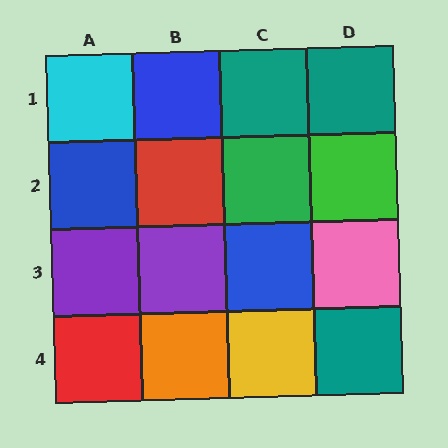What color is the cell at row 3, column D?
Pink.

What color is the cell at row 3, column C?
Blue.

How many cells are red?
2 cells are red.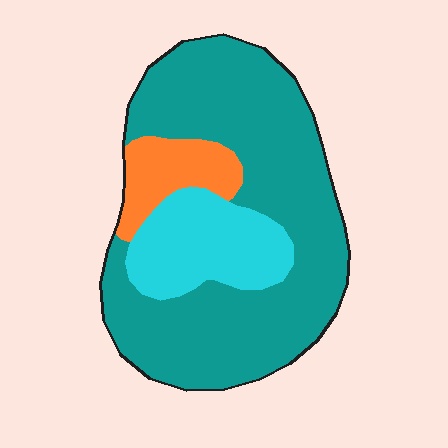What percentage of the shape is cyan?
Cyan covers about 20% of the shape.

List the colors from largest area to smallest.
From largest to smallest: teal, cyan, orange.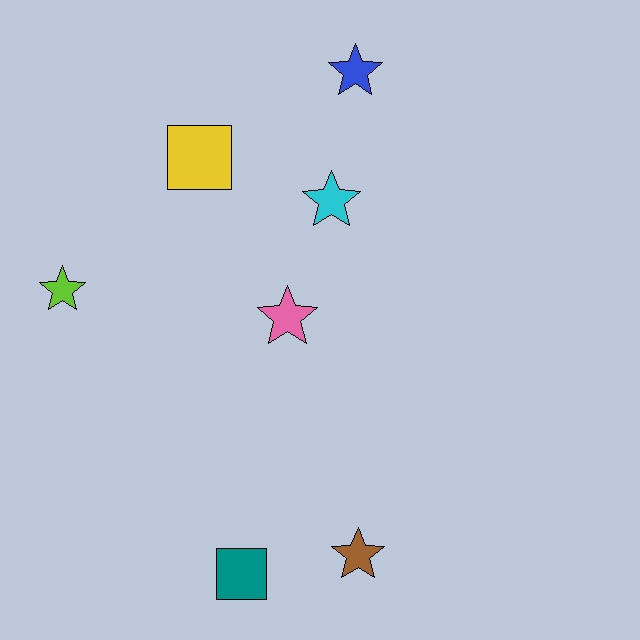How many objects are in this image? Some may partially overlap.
There are 7 objects.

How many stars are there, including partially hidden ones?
There are 5 stars.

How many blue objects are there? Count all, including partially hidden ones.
There is 1 blue object.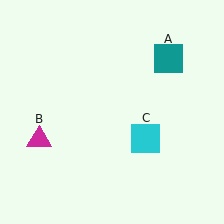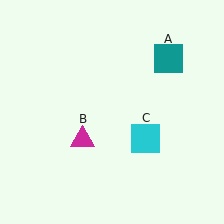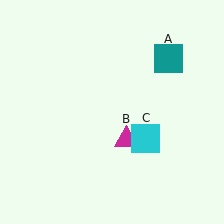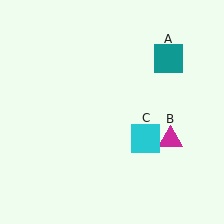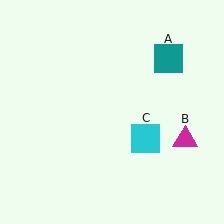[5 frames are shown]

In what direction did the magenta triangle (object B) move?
The magenta triangle (object B) moved right.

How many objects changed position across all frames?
1 object changed position: magenta triangle (object B).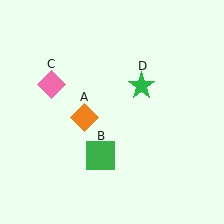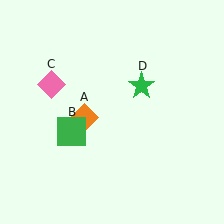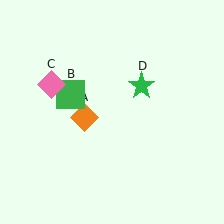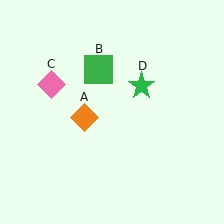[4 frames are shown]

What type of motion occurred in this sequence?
The green square (object B) rotated clockwise around the center of the scene.